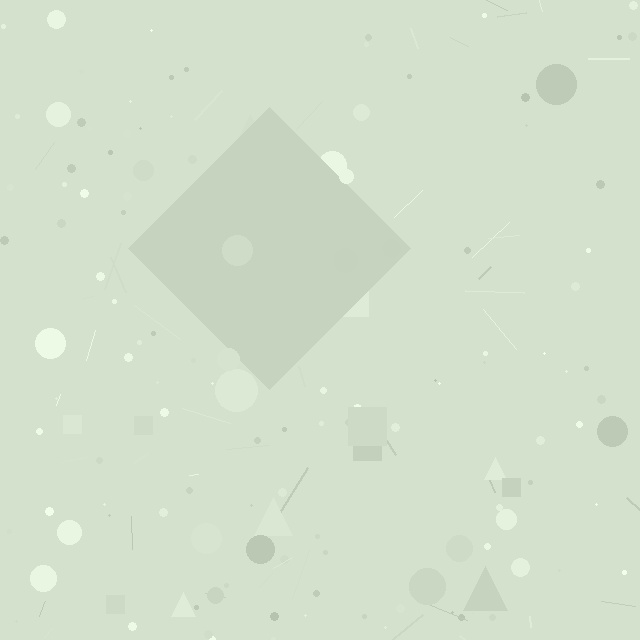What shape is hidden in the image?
A diamond is hidden in the image.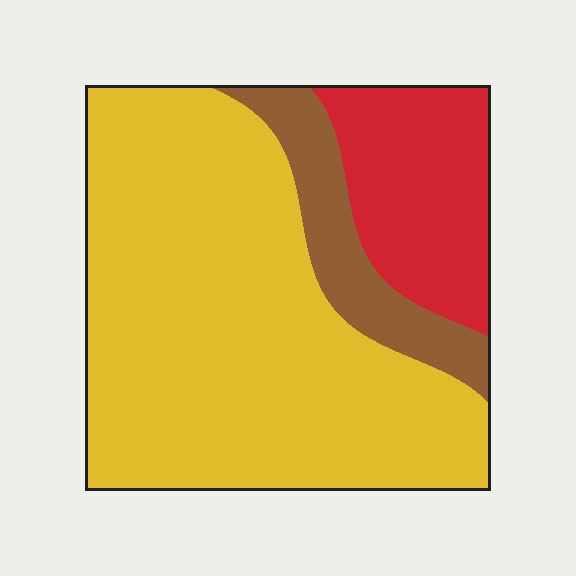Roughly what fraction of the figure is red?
Red takes up about one fifth (1/5) of the figure.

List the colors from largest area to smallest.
From largest to smallest: yellow, red, brown.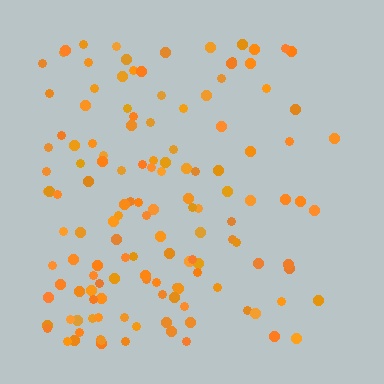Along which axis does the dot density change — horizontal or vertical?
Horizontal.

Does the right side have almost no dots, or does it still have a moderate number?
Still a moderate number, just noticeably fewer than the left.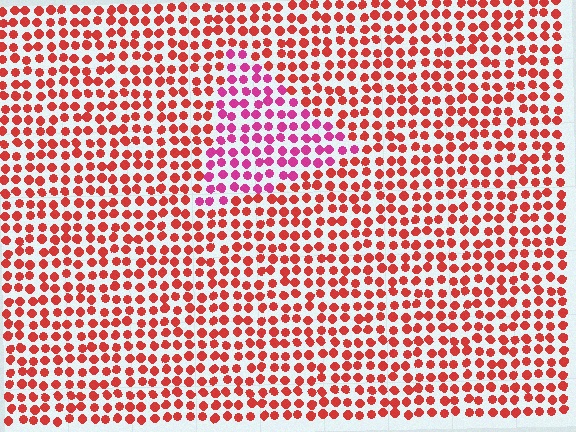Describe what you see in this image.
The image is filled with small red elements in a uniform arrangement. A triangle-shaped region is visible where the elements are tinted to a slightly different hue, forming a subtle color boundary.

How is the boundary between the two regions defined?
The boundary is defined purely by a slight shift in hue (about 38 degrees). Spacing, size, and orientation are identical on both sides.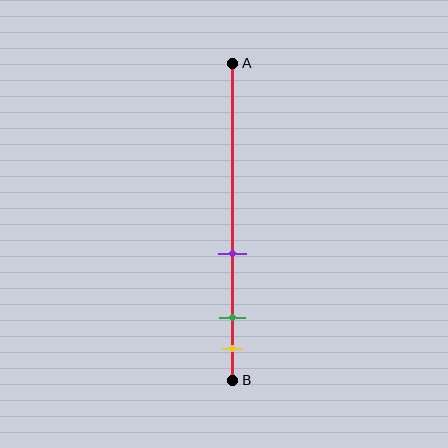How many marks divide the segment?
There are 3 marks dividing the segment.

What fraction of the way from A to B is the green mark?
The green mark is approximately 80% (0.8) of the way from A to B.